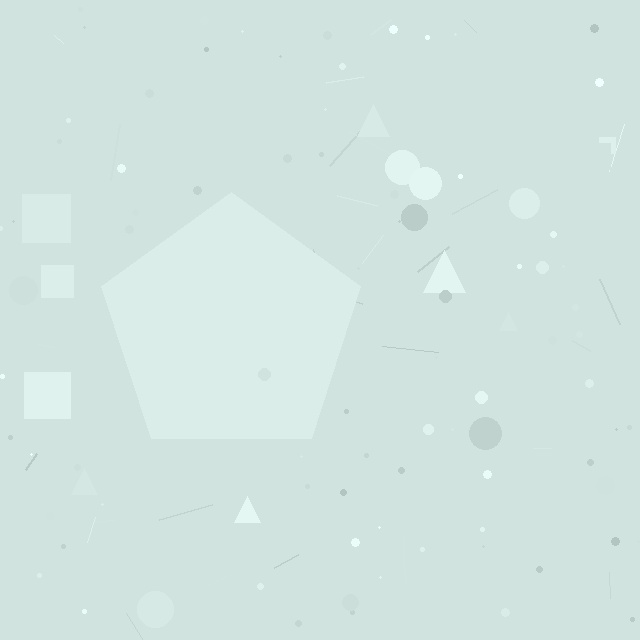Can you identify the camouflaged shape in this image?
The camouflaged shape is a pentagon.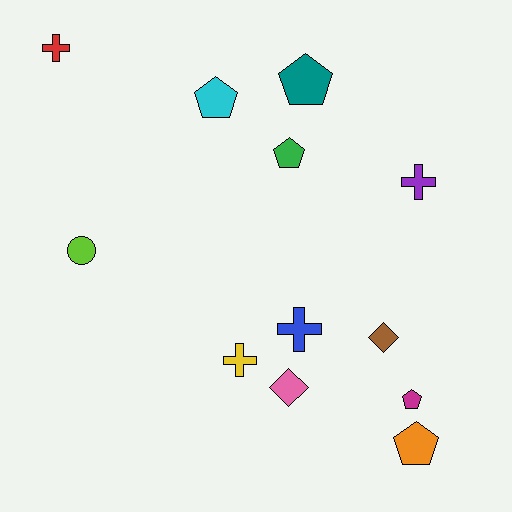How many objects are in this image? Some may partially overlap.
There are 12 objects.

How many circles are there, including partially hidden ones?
There is 1 circle.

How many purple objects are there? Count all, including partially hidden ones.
There is 1 purple object.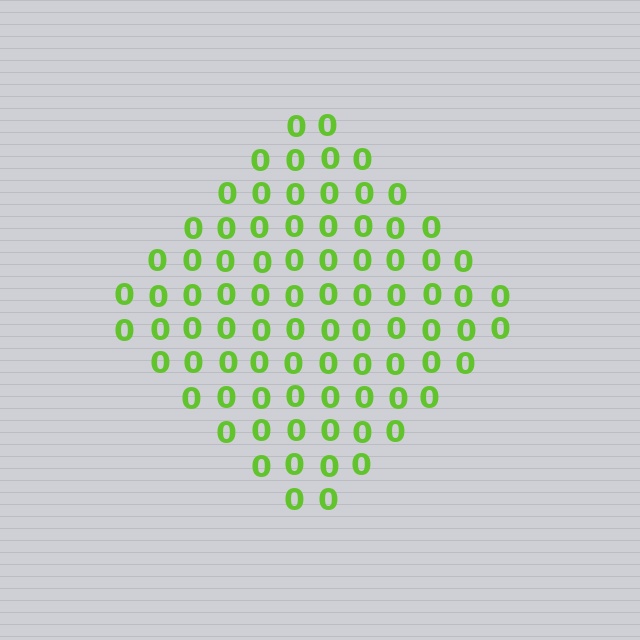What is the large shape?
The large shape is a diamond.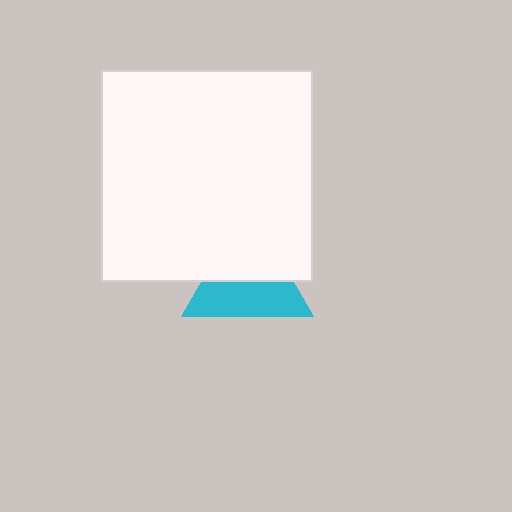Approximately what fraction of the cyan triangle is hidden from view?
Roughly 48% of the cyan triangle is hidden behind the white square.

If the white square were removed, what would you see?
You would see the complete cyan triangle.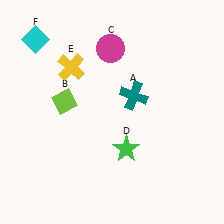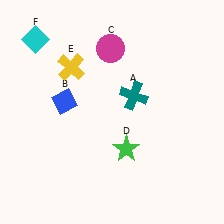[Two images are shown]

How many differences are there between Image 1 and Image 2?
There is 1 difference between the two images.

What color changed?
The diamond (B) changed from lime in Image 1 to blue in Image 2.